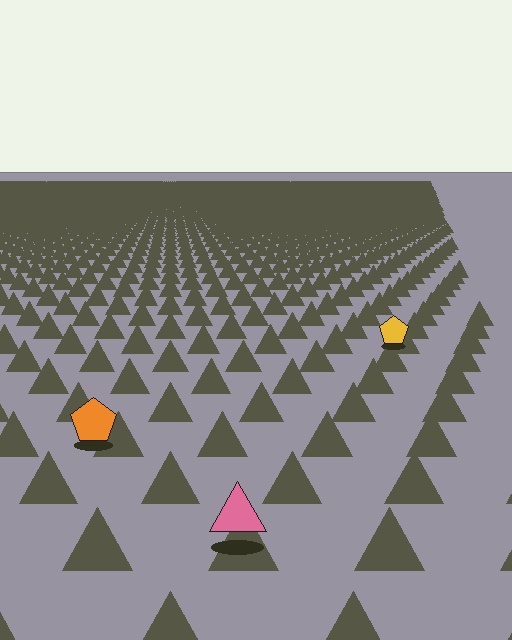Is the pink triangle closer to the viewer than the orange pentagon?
Yes. The pink triangle is closer — you can tell from the texture gradient: the ground texture is coarser near it.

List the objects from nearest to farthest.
From nearest to farthest: the pink triangle, the orange pentagon, the yellow pentagon.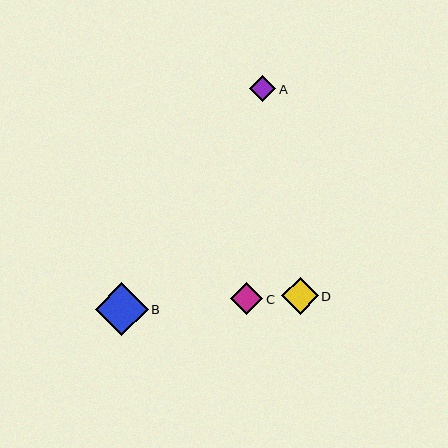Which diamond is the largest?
Diamond B is the largest with a size of approximately 53 pixels.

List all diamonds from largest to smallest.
From largest to smallest: B, D, C, A.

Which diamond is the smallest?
Diamond A is the smallest with a size of approximately 26 pixels.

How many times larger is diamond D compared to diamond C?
Diamond D is approximately 1.2 times the size of diamond C.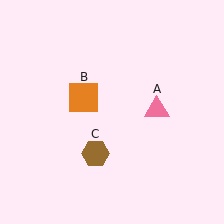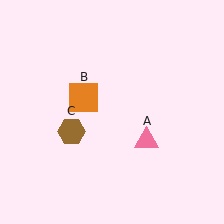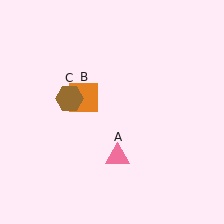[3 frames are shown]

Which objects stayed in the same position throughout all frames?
Orange square (object B) remained stationary.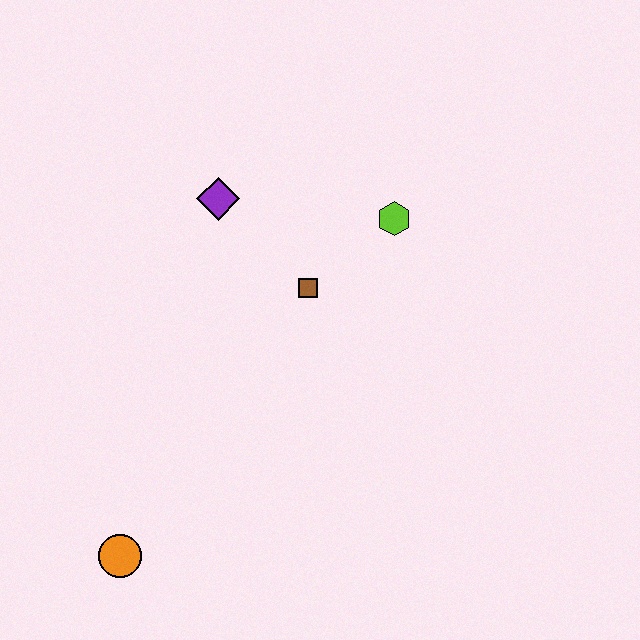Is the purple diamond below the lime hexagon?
No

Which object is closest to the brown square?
The lime hexagon is closest to the brown square.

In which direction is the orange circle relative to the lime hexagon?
The orange circle is below the lime hexagon.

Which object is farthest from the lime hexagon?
The orange circle is farthest from the lime hexagon.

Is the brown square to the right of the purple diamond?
Yes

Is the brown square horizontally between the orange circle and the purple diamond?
No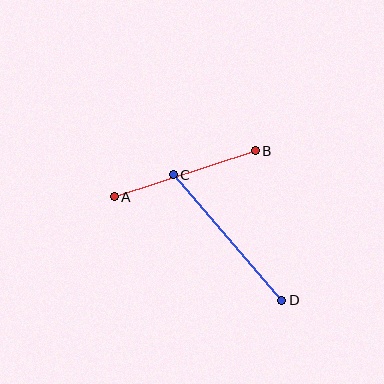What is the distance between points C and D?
The distance is approximately 166 pixels.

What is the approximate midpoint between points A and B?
The midpoint is at approximately (185, 174) pixels.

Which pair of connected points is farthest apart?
Points C and D are farthest apart.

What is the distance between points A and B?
The distance is approximately 148 pixels.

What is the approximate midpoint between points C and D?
The midpoint is at approximately (228, 238) pixels.